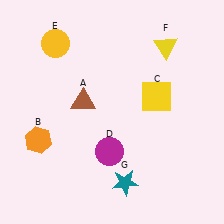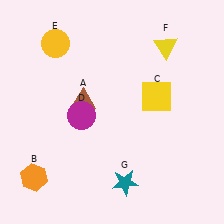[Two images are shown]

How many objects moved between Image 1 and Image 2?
2 objects moved between the two images.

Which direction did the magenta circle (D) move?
The magenta circle (D) moved up.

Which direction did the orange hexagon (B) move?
The orange hexagon (B) moved down.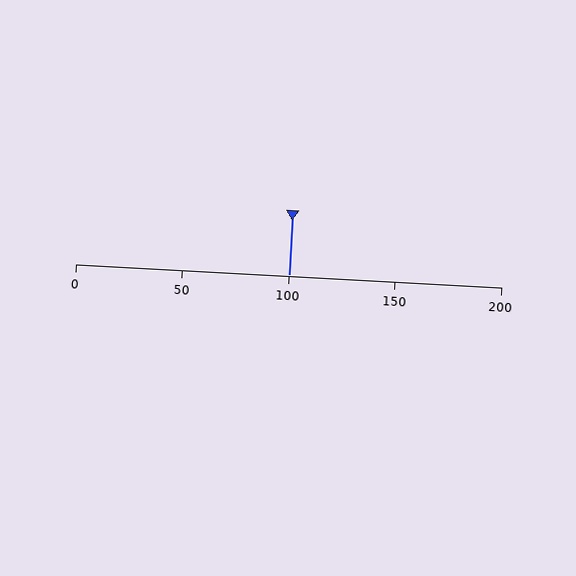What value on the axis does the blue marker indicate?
The marker indicates approximately 100.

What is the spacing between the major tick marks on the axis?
The major ticks are spaced 50 apart.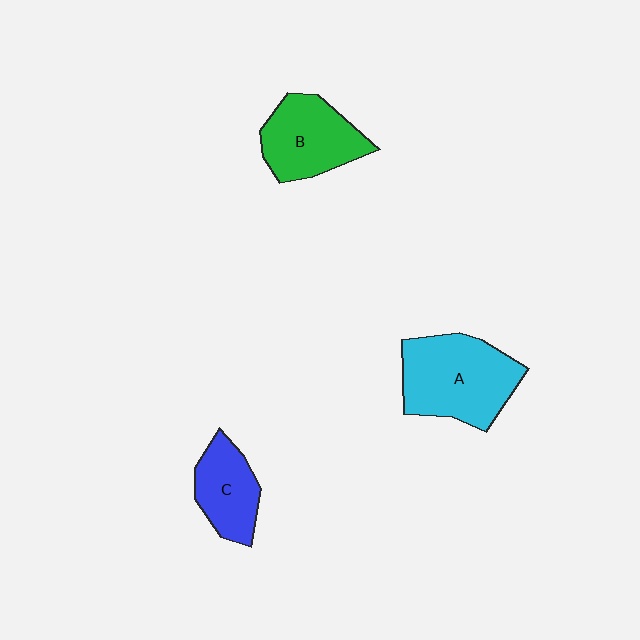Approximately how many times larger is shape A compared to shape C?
Approximately 1.7 times.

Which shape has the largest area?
Shape A (cyan).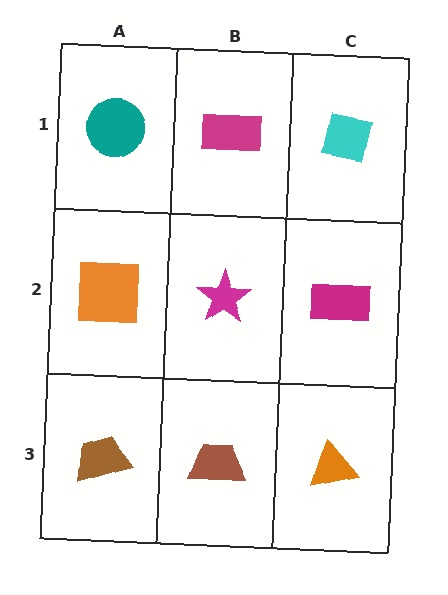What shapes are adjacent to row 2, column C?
A cyan square (row 1, column C), an orange triangle (row 3, column C), a magenta star (row 2, column B).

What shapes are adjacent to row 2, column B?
A magenta rectangle (row 1, column B), a brown trapezoid (row 3, column B), an orange square (row 2, column A), a magenta rectangle (row 2, column C).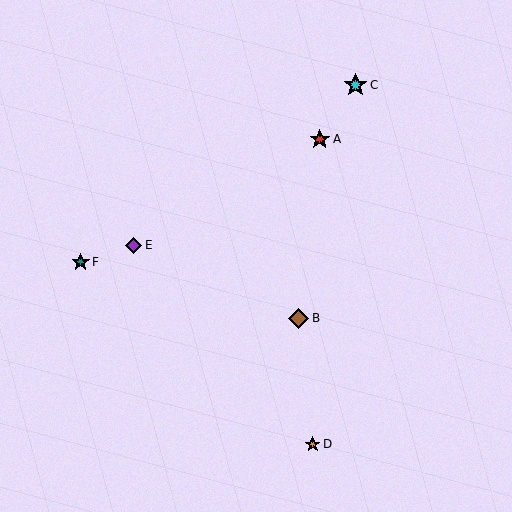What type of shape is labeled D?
Shape D is an orange star.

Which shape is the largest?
The cyan star (labeled C) is the largest.